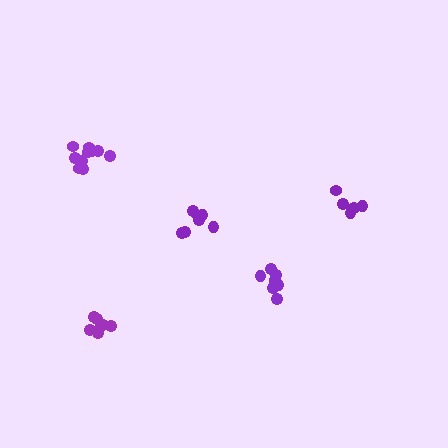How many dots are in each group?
Group 1: 7 dots, Group 2: 10 dots, Group 3: 7 dots, Group 4: 5 dots, Group 5: 7 dots (36 total).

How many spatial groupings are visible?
There are 5 spatial groupings.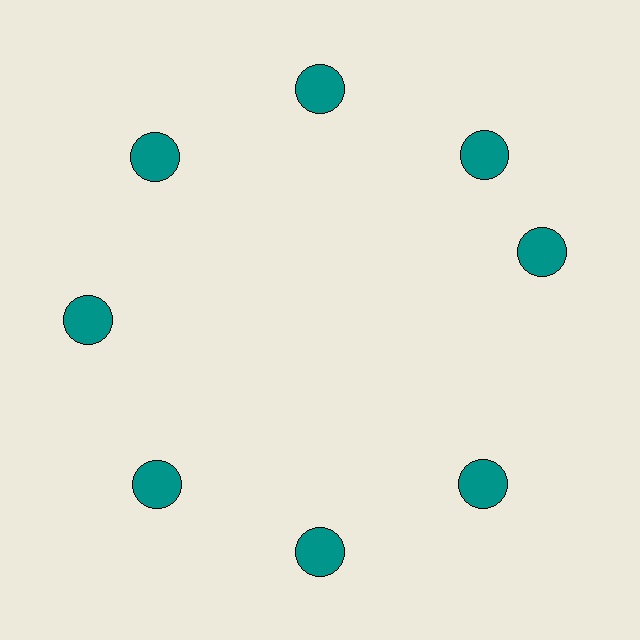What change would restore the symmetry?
The symmetry would be restored by rotating it back into even spacing with its neighbors so that all 8 circles sit at equal angles and equal distance from the center.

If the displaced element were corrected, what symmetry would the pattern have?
It would have 8-fold rotational symmetry — the pattern would map onto itself every 45 degrees.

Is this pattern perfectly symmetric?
No. The 8 teal circles are arranged in a ring, but one element near the 3 o'clock position is rotated out of alignment along the ring, breaking the 8-fold rotational symmetry.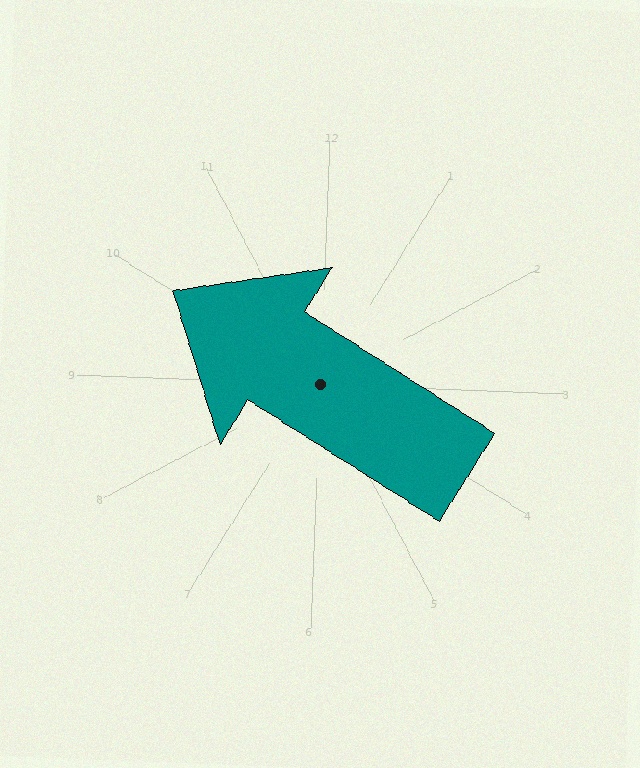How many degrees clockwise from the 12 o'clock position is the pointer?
Approximately 300 degrees.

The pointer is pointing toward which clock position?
Roughly 10 o'clock.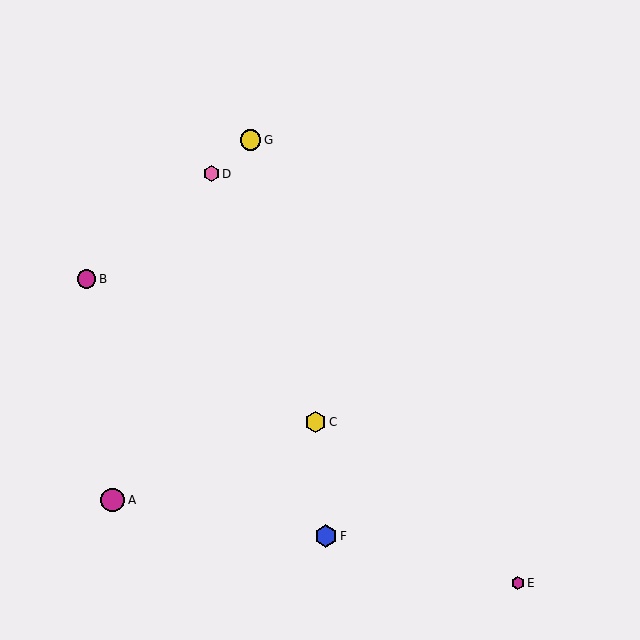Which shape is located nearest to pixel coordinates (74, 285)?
The magenta circle (labeled B) at (87, 279) is nearest to that location.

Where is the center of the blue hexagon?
The center of the blue hexagon is at (326, 536).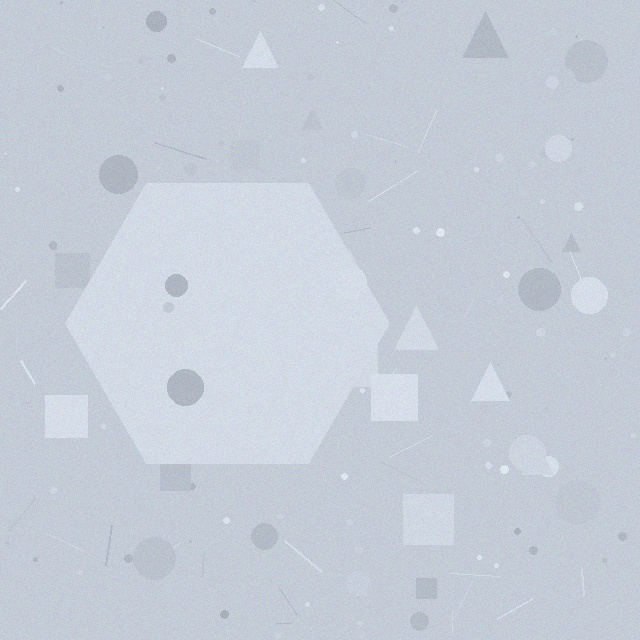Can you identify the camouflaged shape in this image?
The camouflaged shape is a hexagon.